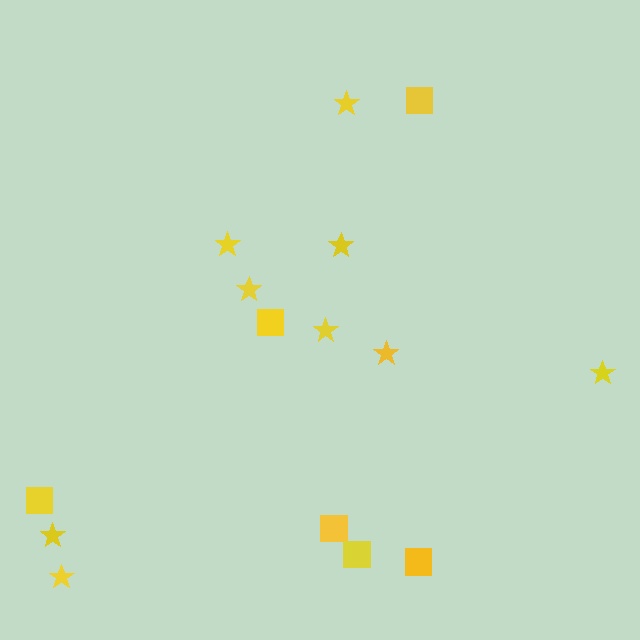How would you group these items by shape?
There are 2 groups: one group of stars (9) and one group of squares (6).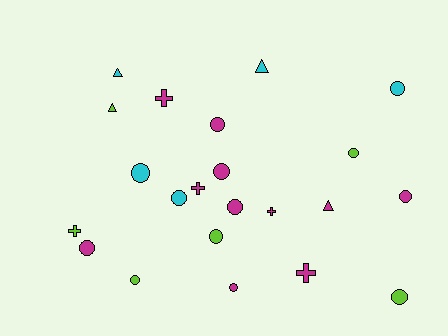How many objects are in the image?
There are 22 objects.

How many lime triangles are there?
There is 1 lime triangle.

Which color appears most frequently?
Magenta, with 11 objects.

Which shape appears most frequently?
Circle, with 13 objects.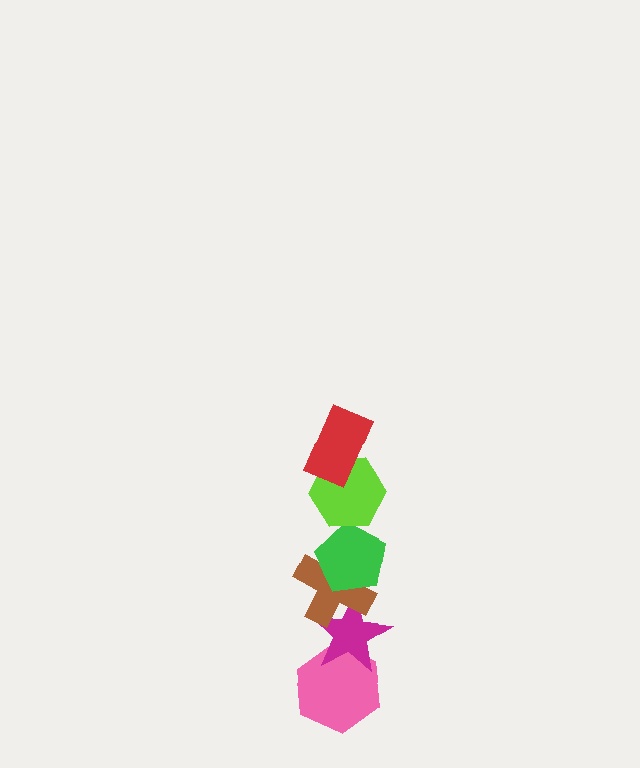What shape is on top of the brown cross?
The green pentagon is on top of the brown cross.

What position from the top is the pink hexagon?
The pink hexagon is 6th from the top.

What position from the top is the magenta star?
The magenta star is 5th from the top.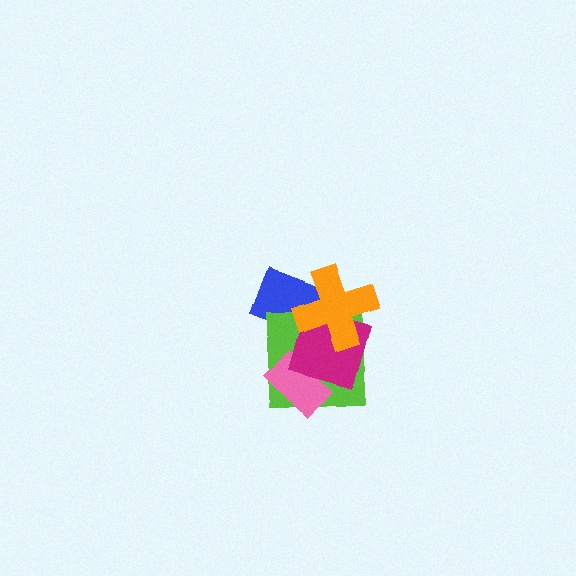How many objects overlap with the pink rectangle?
2 objects overlap with the pink rectangle.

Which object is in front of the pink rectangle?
The magenta square is in front of the pink rectangle.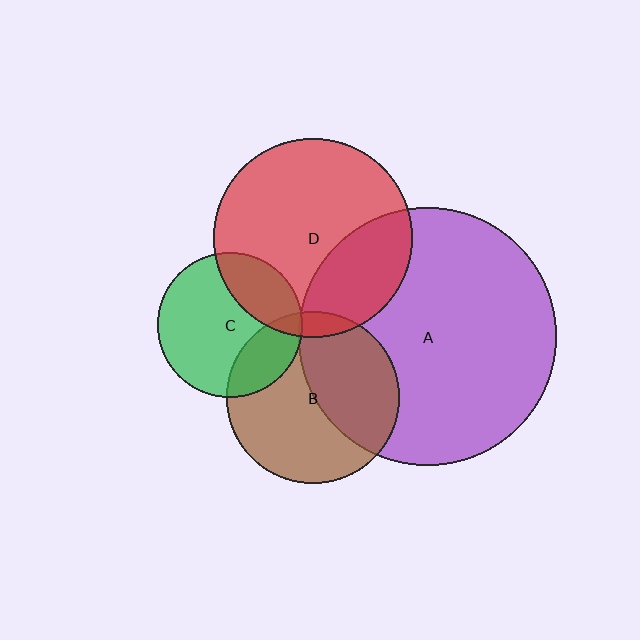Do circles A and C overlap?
Yes.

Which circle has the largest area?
Circle A (purple).